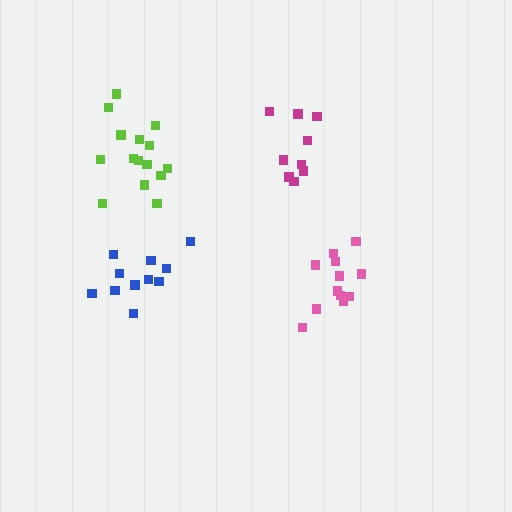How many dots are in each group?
Group 1: 11 dots, Group 2: 12 dots, Group 3: 9 dots, Group 4: 15 dots (47 total).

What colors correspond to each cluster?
The clusters are colored: blue, pink, magenta, lime.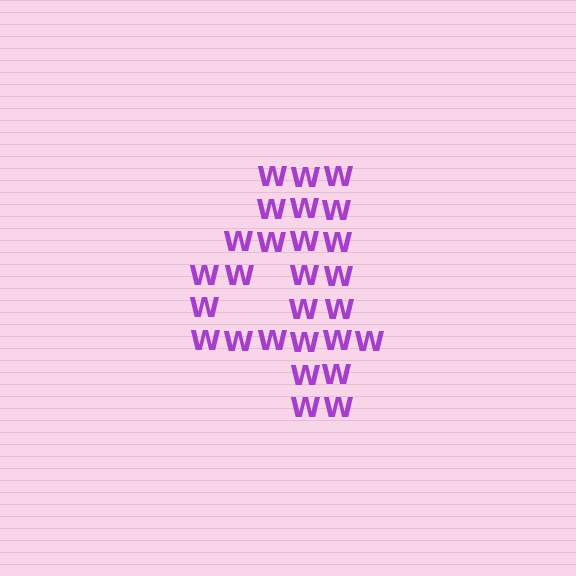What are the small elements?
The small elements are letter W's.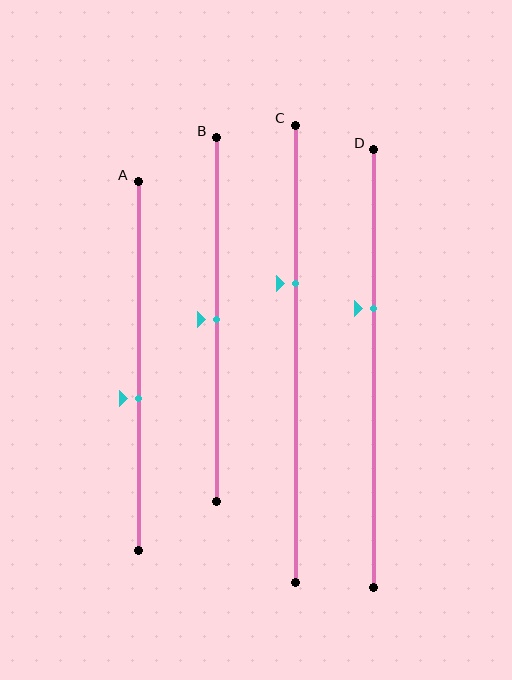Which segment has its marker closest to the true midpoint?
Segment B has its marker closest to the true midpoint.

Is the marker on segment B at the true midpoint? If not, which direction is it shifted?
Yes, the marker on segment B is at the true midpoint.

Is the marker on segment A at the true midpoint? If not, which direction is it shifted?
No, the marker on segment A is shifted downward by about 9% of the segment length.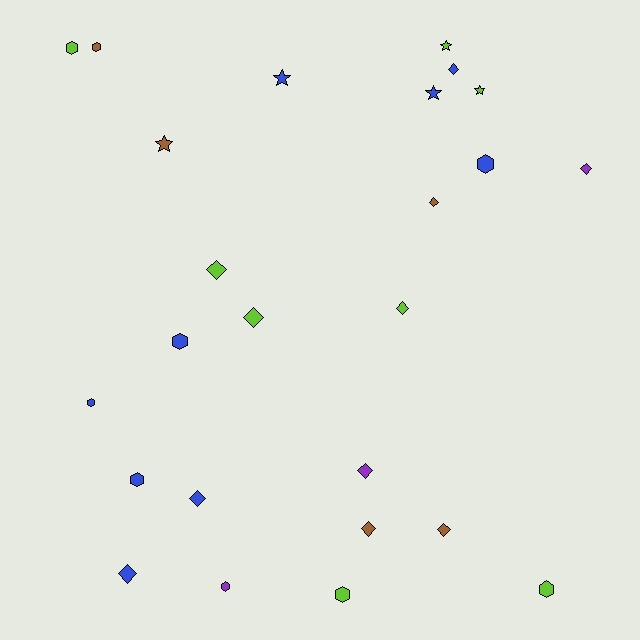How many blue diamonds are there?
There are 3 blue diamonds.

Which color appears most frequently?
Blue, with 9 objects.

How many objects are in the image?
There are 25 objects.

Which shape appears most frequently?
Diamond, with 11 objects.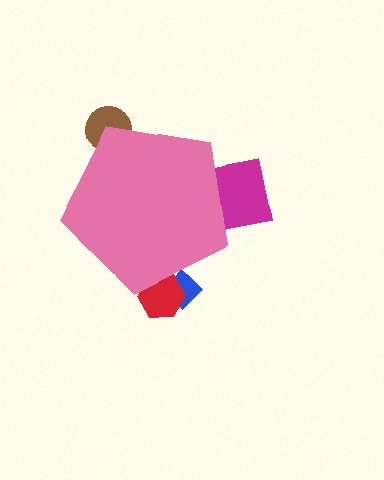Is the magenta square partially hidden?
Yes, the magenta square is partially hidden behind the pink pentagon.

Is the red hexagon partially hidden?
Yes, the red hexagon is partially hidden behind the pink pentagon.